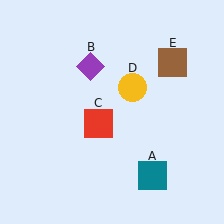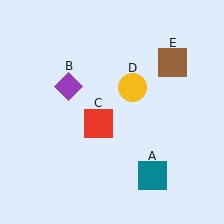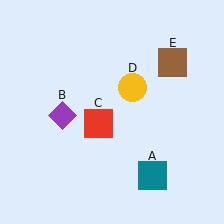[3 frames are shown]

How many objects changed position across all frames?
1 object changed position: purple diamond (object B).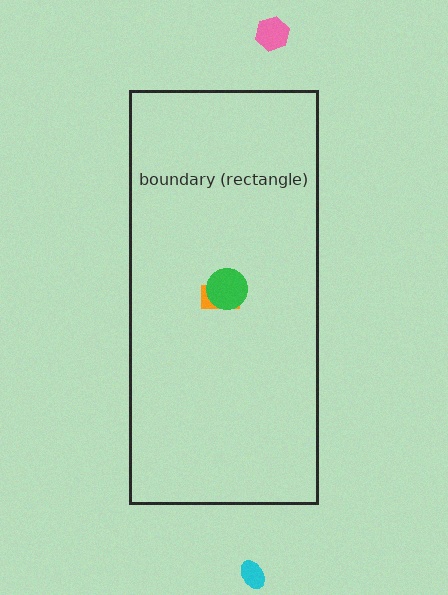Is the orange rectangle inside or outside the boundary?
Inside.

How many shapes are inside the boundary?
2 inside, 2 outside.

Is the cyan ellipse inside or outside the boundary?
Outside.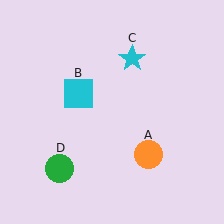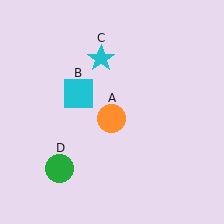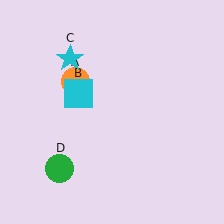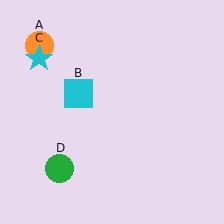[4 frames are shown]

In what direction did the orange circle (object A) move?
The orange circle (object A) moved up and to the left.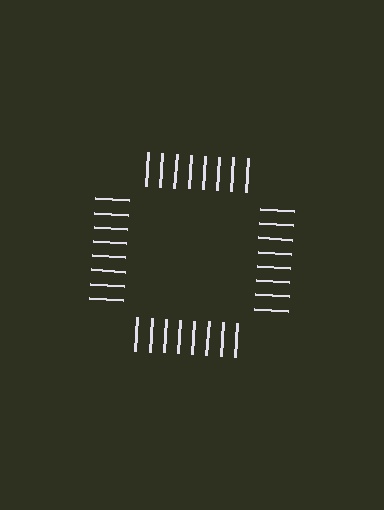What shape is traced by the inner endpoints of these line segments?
An illusory square — the line segments terminate on its edges but no continuous stroke is drawn.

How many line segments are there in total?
32 — 8 along each of the 4 edges.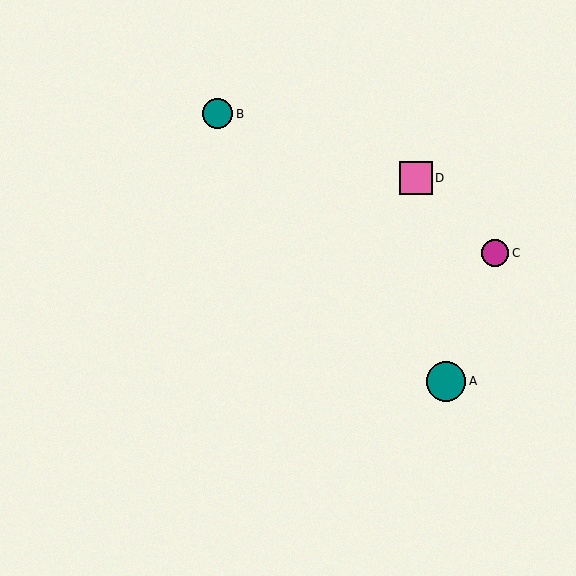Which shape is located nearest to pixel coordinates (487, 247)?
The magenta circle (labeled C) at (495, 253) is nearest to that location.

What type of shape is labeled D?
Shape D is a pink square.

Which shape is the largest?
The teal circle (labeled A) is the largest.